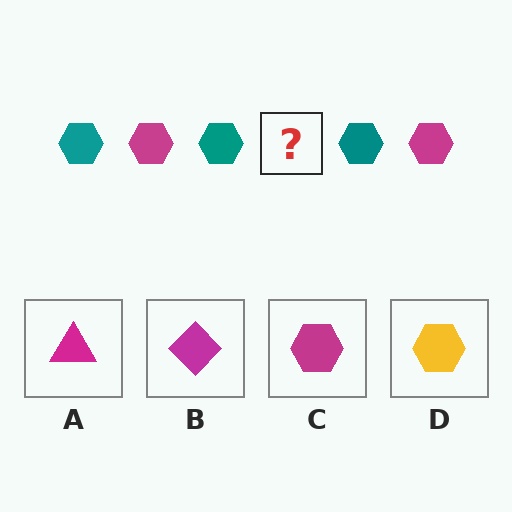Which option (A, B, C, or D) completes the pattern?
C.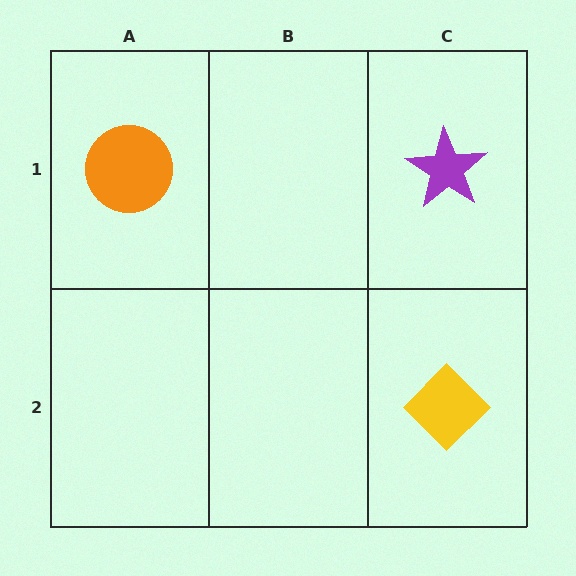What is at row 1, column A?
An orange circle.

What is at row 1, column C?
A purple star.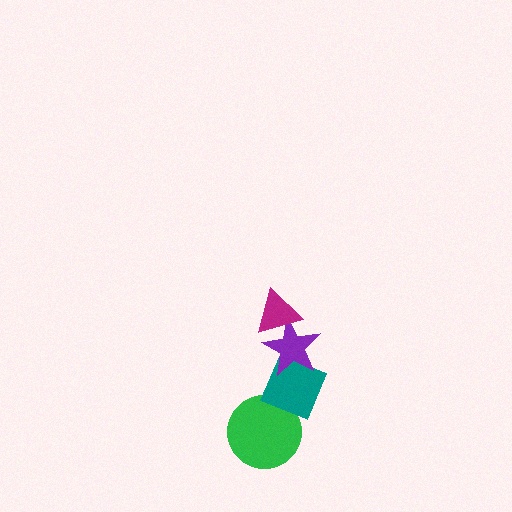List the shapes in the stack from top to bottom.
From top to bottom: the magenta triangle, the purple star, the teal diamond, the green circle.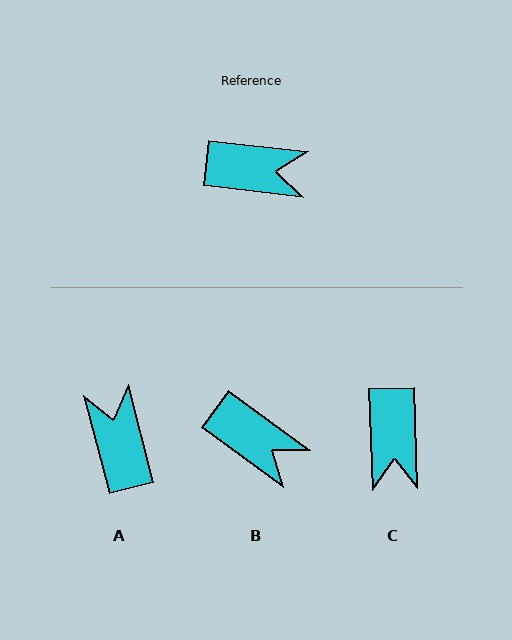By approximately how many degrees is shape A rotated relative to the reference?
Approximately 111 degrees counter-clockwise.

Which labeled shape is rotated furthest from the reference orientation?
A, about 111 degrees away.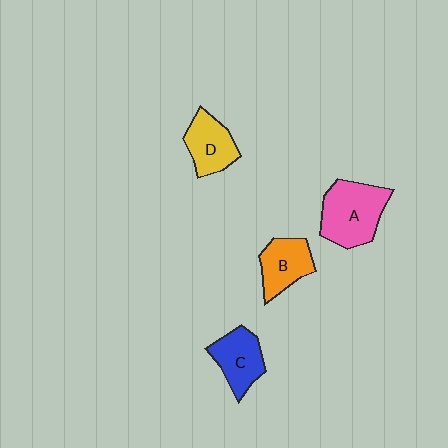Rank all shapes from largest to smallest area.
From largest to smallest: A (pink), C (blue), D (yellow), B (orange).